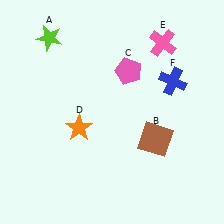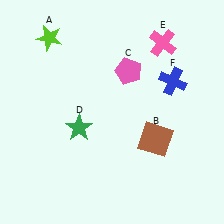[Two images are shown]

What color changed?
The star (D) changed from orange in Image 1 to green in Image 2.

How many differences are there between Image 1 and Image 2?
There is 1 difference between the two images.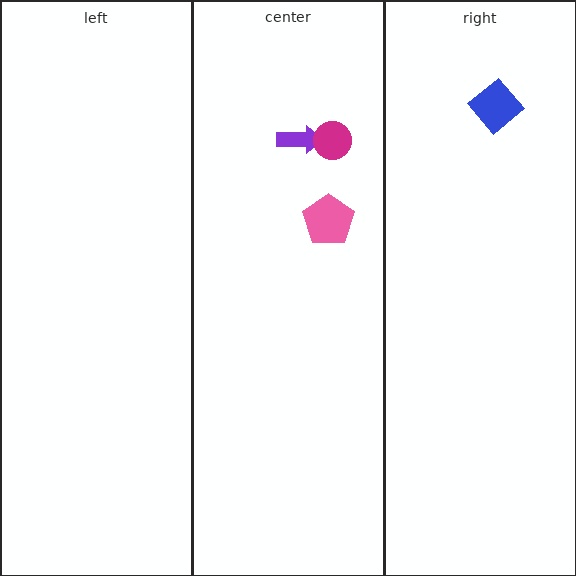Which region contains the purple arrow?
The center region.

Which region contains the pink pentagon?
The center region.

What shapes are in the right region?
The blue diamond.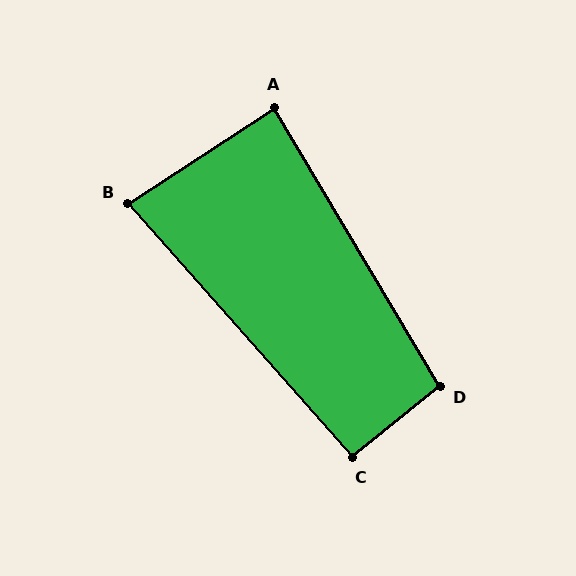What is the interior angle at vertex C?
Approximately 93 degrees (approximately right).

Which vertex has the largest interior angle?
D, at approximately 98 degrees.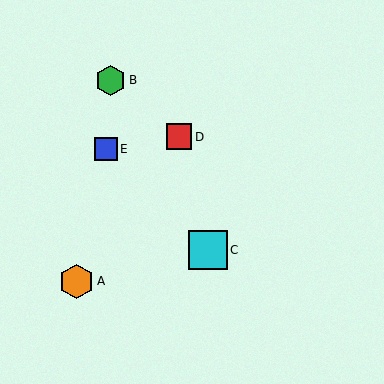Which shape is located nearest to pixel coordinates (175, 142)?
The red square (labeled D) at (179, 137) is nearest to that location.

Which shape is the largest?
The cyan square (labeled C) is the largest.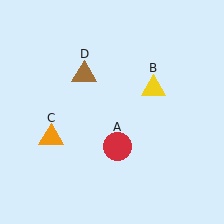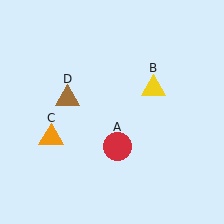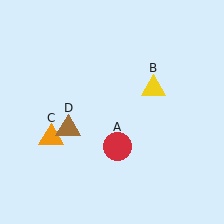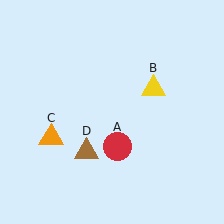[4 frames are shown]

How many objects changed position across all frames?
1 object changed position: brown triangle (object D).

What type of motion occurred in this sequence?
The brown triangle (object D) rotated counterclockwise around the center of the scene.